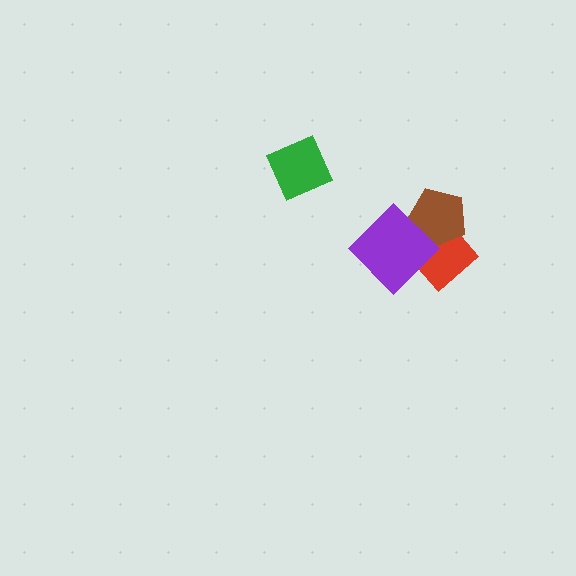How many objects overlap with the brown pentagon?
2 objects overlap with the brown pentagon.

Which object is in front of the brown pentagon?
The purple diamond is in front of the brown pentagon.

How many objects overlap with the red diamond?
2 objects overlap with the red diamond.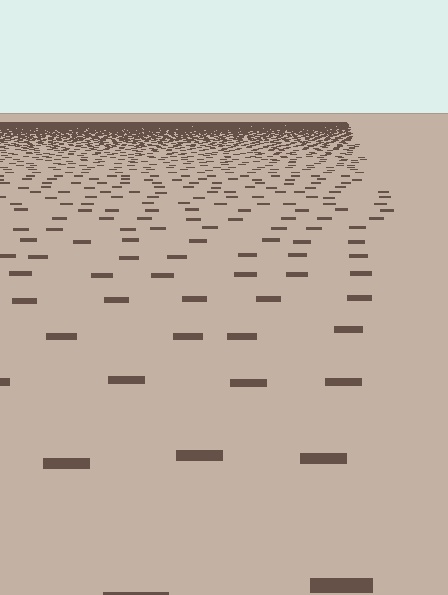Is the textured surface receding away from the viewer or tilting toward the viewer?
The surface is receding away from the viewer. Texture elements get smaller and denser toward the top.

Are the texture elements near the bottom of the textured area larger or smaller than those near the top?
Larger. Near the bottom, elements are closer to the viewer and appear at a bigger on-screen size.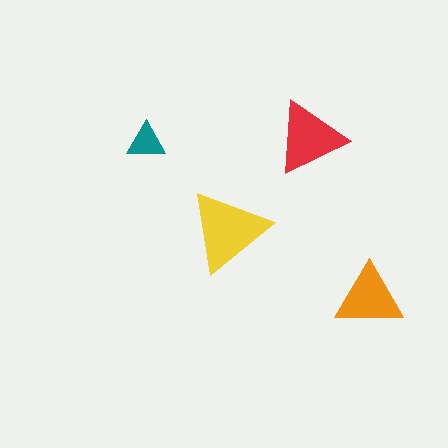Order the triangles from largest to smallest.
the yellow one, the red one, the orange one, the teal one.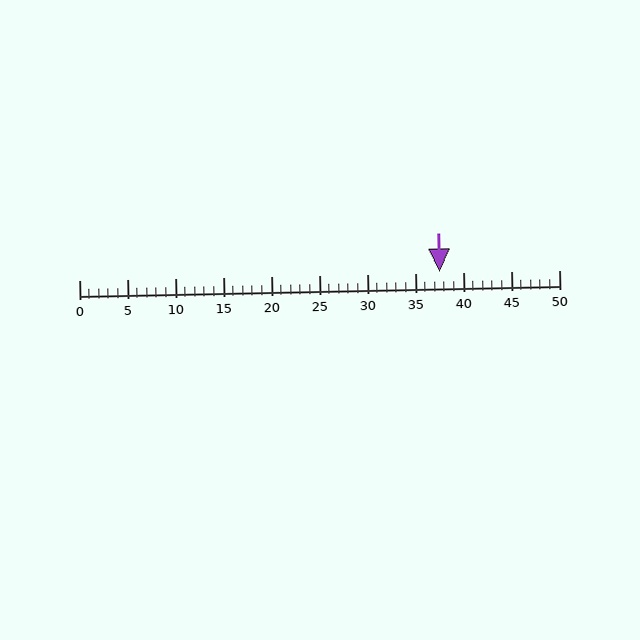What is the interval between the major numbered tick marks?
The major tick marks are spaced 5 units apart.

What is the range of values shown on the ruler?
The ruler shows values from 0 to 50.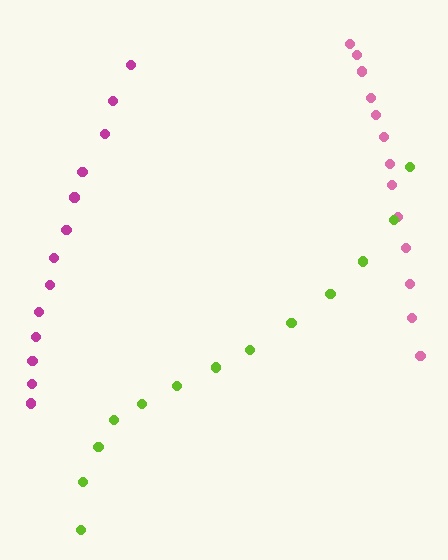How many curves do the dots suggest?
There are 3 distinct paths.